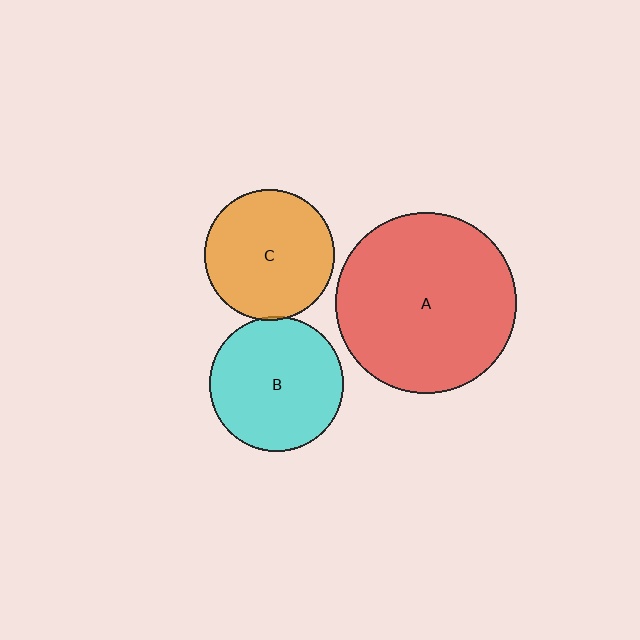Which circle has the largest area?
Circle A (red).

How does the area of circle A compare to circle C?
Approximately 1.9 times.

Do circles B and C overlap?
Yes.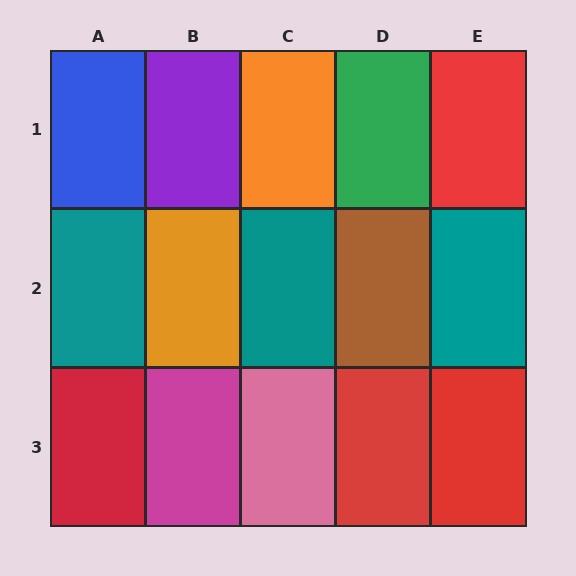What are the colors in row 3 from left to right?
Red, magenta, pink, red, red.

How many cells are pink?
1 cell is pink.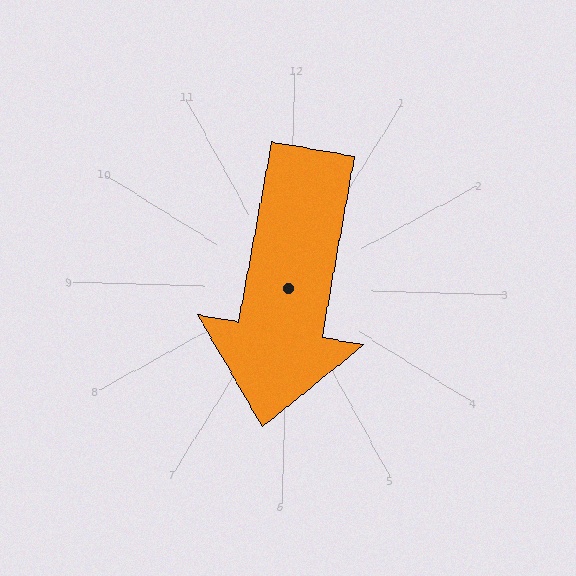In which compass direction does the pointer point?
South.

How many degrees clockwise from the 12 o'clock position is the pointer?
Approximately 189 degrees.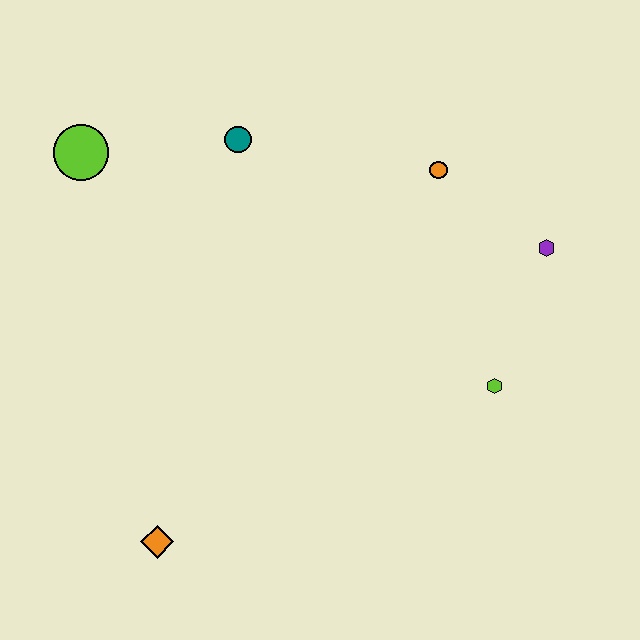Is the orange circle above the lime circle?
No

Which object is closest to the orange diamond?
The lime hexagon is closest to the orange diamond.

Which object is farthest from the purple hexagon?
The orange diamond is farthest from the purple hexagon.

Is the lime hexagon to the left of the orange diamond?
No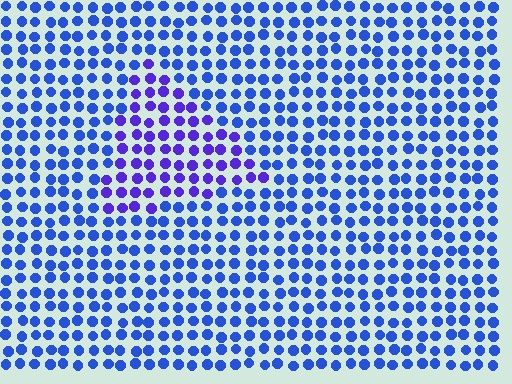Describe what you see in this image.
The image is filled with small blue elements in a uniform arrangement. A triangle-shaped region is visible where the elements are tinted to a slightly different hue, forming a subtle color boundary.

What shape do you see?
I see a triangle.